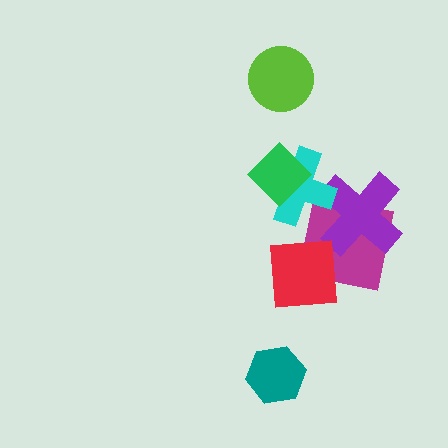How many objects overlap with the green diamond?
1 object overlaps with the green diamond.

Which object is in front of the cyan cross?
The green diamond is in front of the cyan cross.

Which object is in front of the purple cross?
The cyan cross is in front of the purple cross.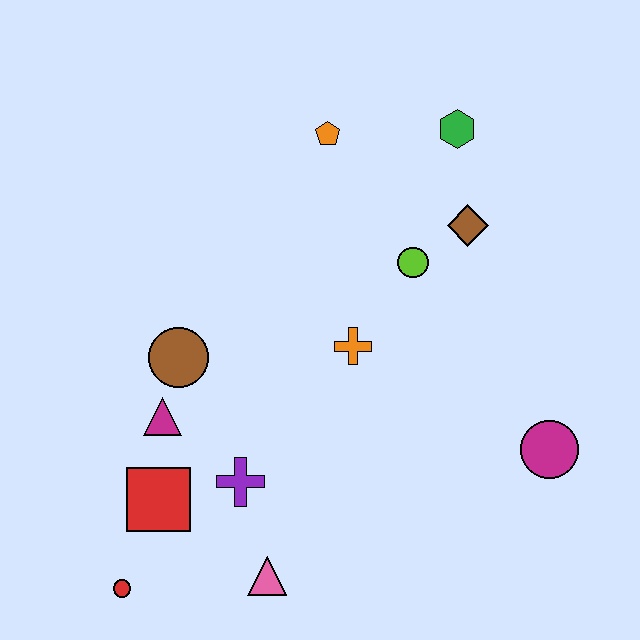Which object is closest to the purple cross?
The red square is closest to the purple cross.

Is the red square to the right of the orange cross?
No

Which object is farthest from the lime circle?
The red circle is farthest from the lime circle.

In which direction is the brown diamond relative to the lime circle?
The brown diamond is to the right of the lime circle.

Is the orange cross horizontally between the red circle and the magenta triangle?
No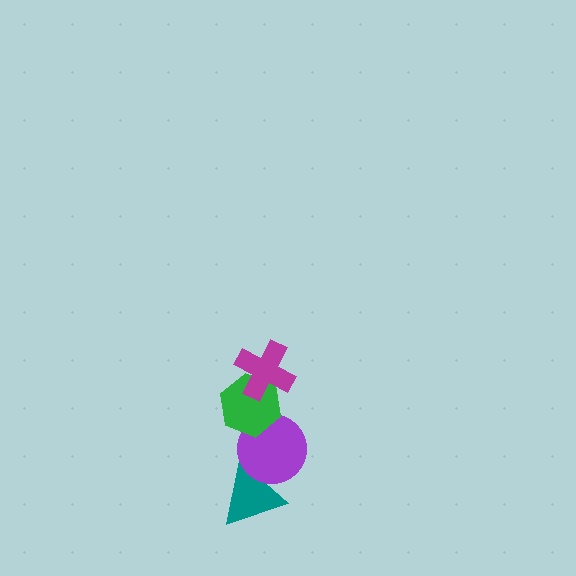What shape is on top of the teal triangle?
The purple circle is on top of the teal triangle.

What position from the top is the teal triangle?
The teal triangle is 4th from the top.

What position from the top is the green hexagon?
The green hexagon is 2nd from the top.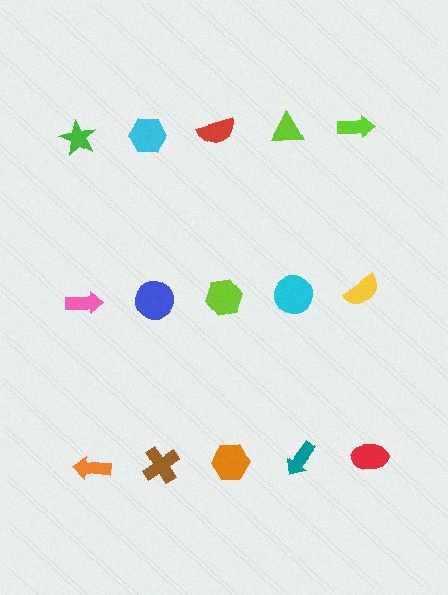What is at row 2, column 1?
A pink arrow.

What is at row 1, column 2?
A cyan hexagon.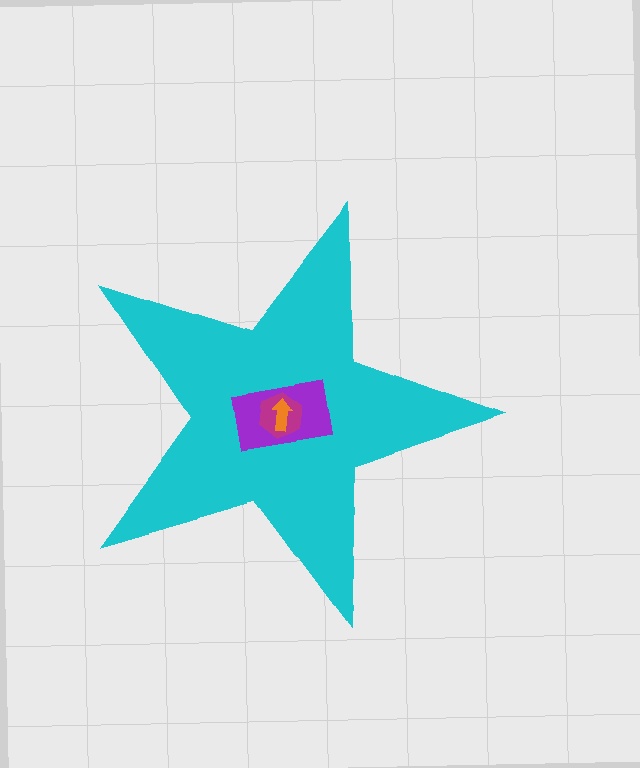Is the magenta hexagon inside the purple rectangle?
Yes.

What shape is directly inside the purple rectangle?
The magenta hexagon.